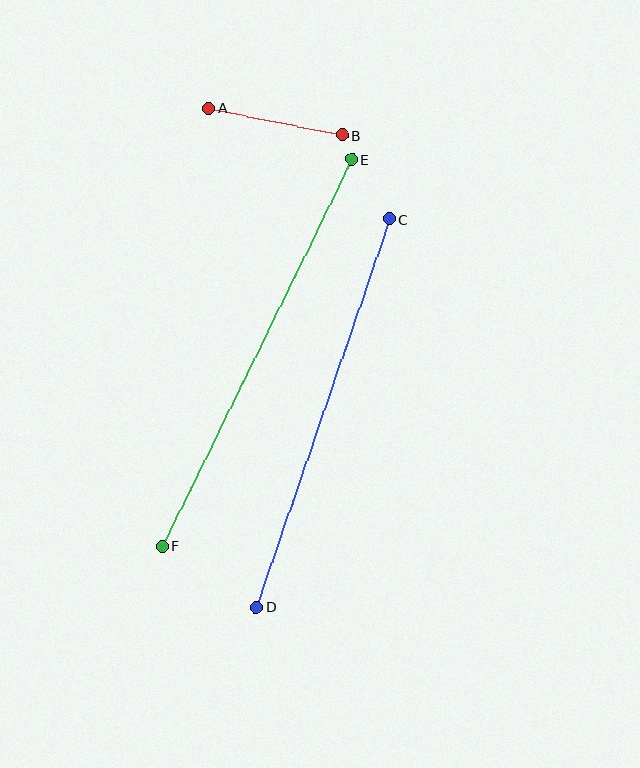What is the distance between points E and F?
The distance is approximately 431 pixels.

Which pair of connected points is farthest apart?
Points E and F are farthest apart.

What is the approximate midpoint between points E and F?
The midpoint is at approximately (257, 353) pixels.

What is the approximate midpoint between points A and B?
The midpoint is at approximately (276, 122) pixels.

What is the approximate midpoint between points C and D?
The midpoint is at approximately (323, 413) pixels.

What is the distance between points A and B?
The distance is approximately 136 pixels.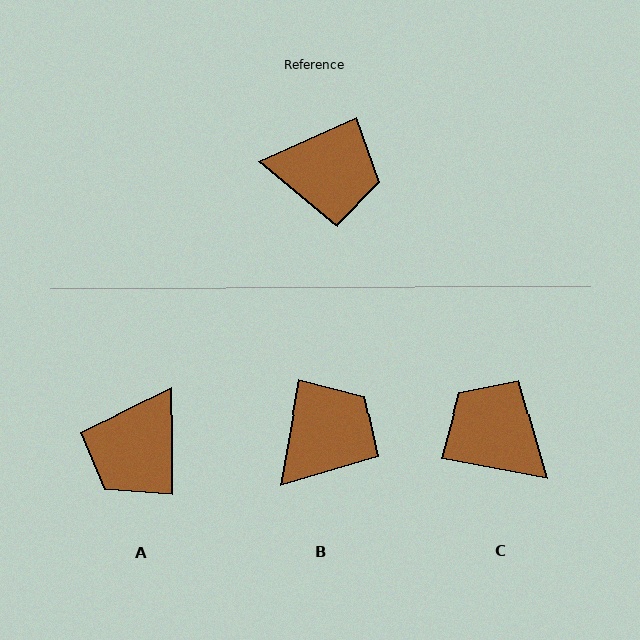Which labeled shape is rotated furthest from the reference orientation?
C, about 146 degrees away.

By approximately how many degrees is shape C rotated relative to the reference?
Approximately 146 degrees counter-clockwise.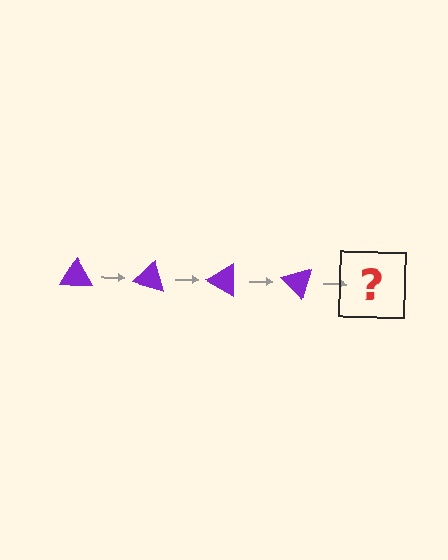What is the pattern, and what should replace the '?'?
The pattern is that the triangle rotates 15 degrees each step. The '?' should be a purple triangle rotated 60 degrees.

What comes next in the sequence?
The next element should be a purple triangle rotated 60 degrees.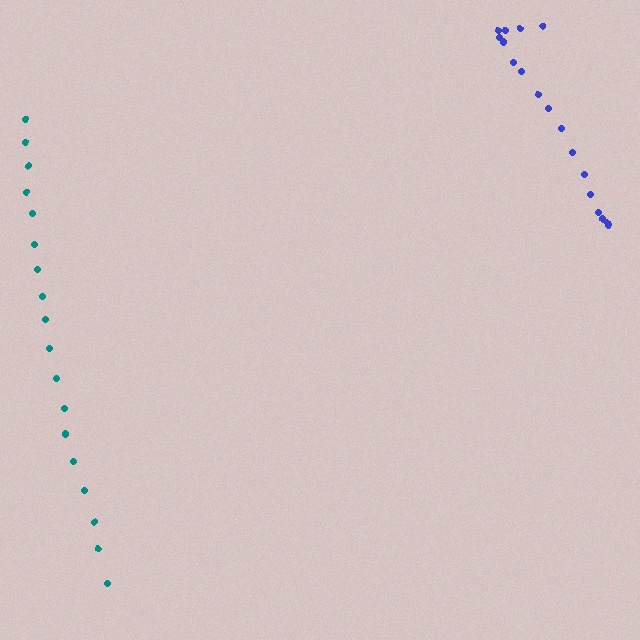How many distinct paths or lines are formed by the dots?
There are 2 distinct paths.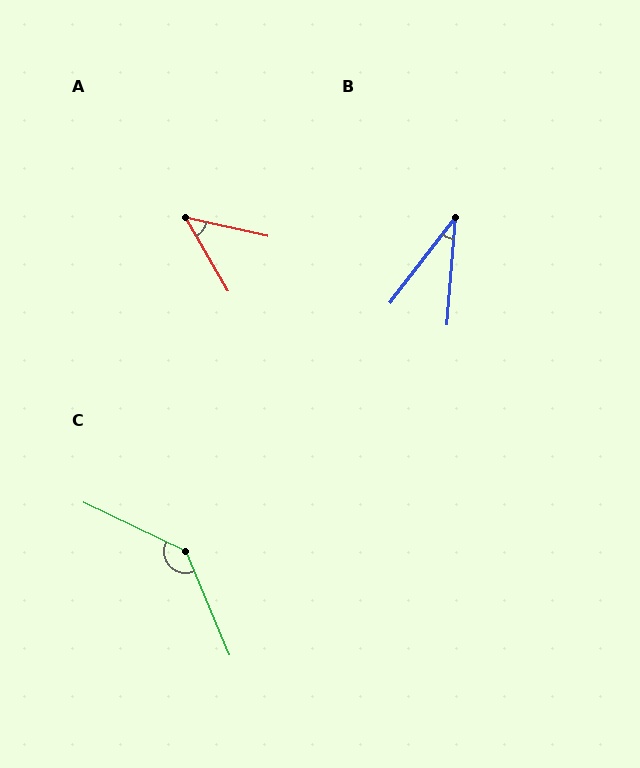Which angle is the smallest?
B, at approximately 33 degrees.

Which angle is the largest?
C, at approximately 138 degrees.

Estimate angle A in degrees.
Approximately 47 degrees.